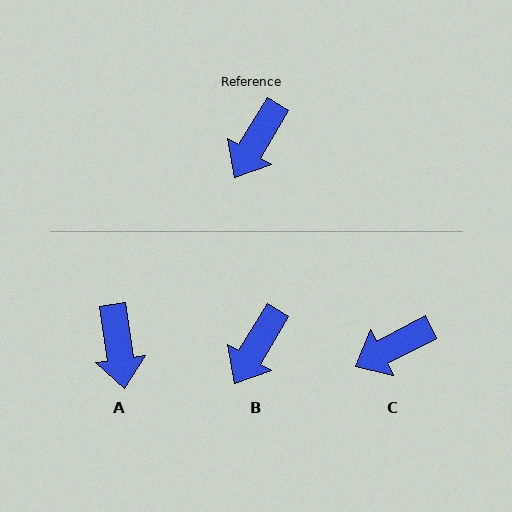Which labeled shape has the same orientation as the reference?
B.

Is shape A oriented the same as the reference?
No, it is off by about 39 degrees.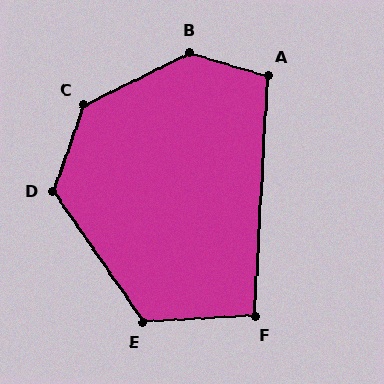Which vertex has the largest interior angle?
B, at approximately 138 degrees.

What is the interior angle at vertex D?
Approximately 126 degrees (obtuse).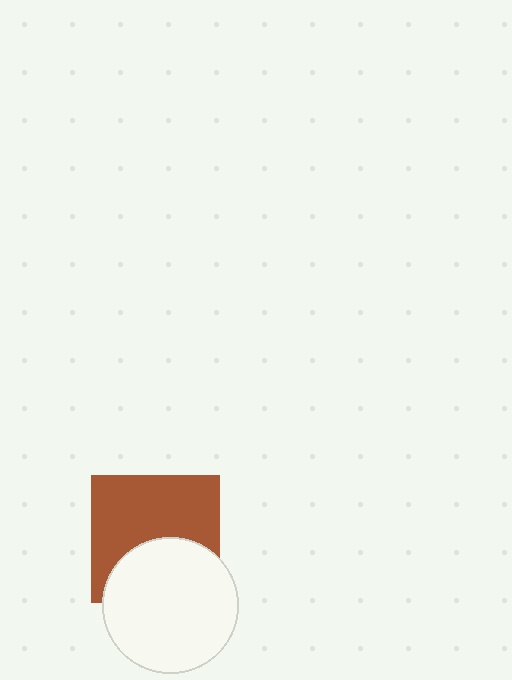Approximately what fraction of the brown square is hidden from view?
Roughly 40% of the brown square is hidden behind the white circle.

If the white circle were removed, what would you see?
You would see the complete brown square.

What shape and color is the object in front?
The object in front is a white circle.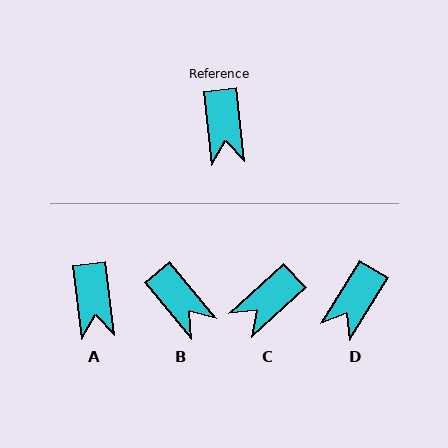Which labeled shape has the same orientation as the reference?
A.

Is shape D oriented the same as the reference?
No, it is off by about 38 degrees.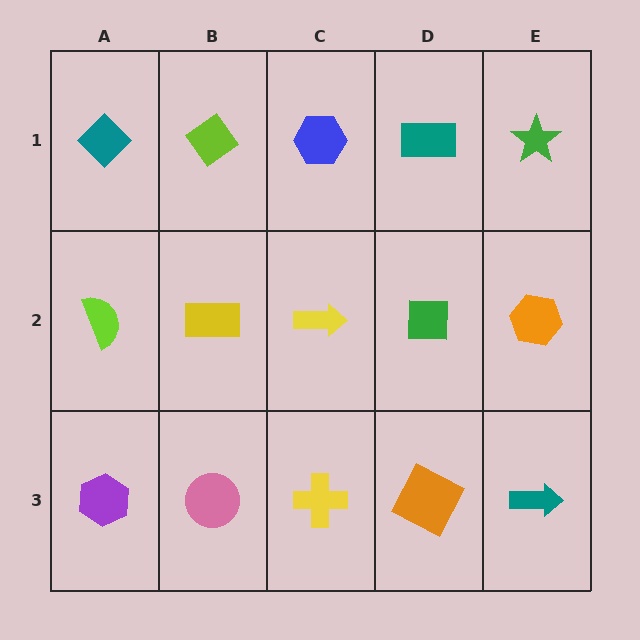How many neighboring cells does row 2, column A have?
3.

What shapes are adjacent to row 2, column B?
A lime diamond (row 1, column B), a pink circle (row 3, column B), a lime semicircle (row 2, column A), a yellow arrow (row 2, column C).